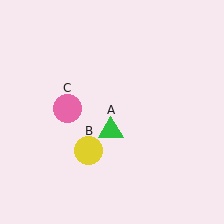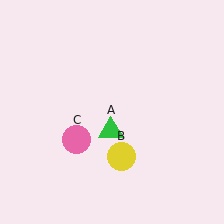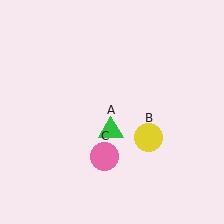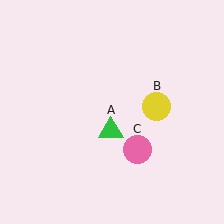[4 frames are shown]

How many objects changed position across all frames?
2 objects changed position: yellow circle (object B), pink circle (object C).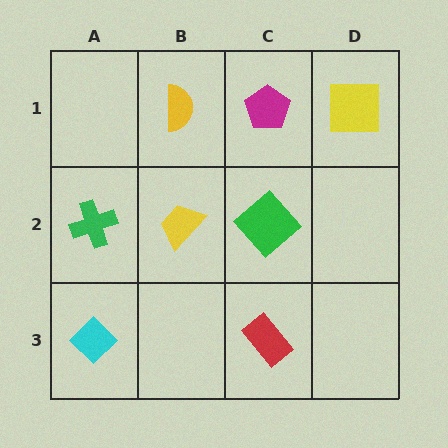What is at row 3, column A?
A cyan diamond.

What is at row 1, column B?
A yellow semicircle.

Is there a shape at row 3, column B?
No, that cell is empty.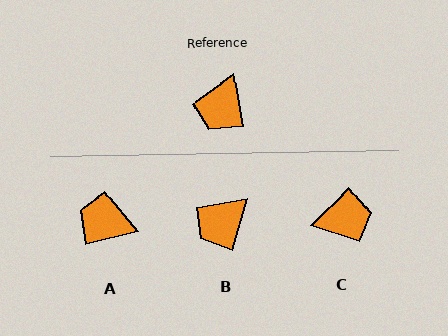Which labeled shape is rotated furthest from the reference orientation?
C, about 126 degrees away.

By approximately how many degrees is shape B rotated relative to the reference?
Approximately 26 degrees clockwise.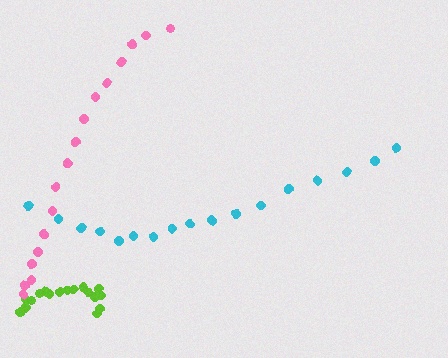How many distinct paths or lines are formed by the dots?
There are 3 distinct paths.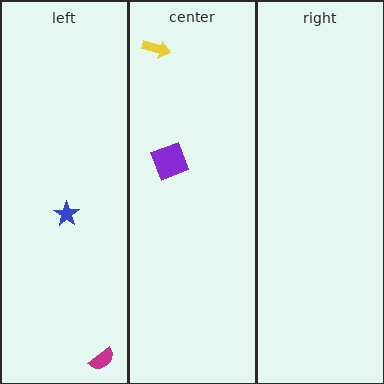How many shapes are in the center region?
2.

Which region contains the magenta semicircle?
The left region.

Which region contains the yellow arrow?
The center region.